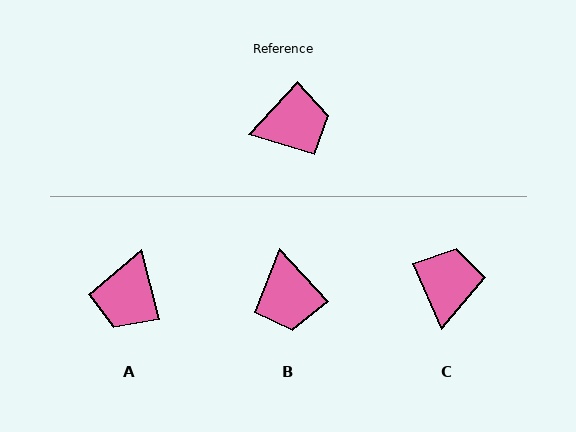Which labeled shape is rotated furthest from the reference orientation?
A, about 123 degrees away.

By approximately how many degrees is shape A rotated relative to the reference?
Approximately 123 degrees clockwise.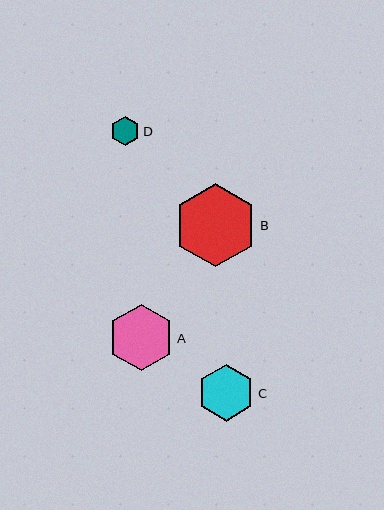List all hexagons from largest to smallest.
From largest to smallest: B, A, C, D.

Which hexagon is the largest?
Hexagon B is the largest with a size of approximately 83 pixels.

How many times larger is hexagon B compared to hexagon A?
Hexagon B is approximately 1.2 times the size of hexagon A.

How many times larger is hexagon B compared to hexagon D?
Hexagon B is approximately 2.8 times the size of hexagon D.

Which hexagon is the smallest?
Hexagon D is the smallest with a size of approximately 29 pixels.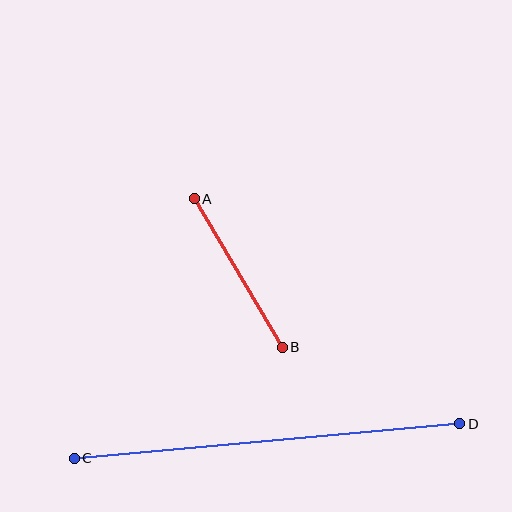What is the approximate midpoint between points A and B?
The midpoint is at approximately (238, 273) pixels.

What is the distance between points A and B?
The distance is approximately 172 pixels.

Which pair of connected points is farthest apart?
Points C and D are farthest apart.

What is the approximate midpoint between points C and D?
The midpoint is at approximately (267, 441) pixels.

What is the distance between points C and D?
The distance is approximately 387 pixels.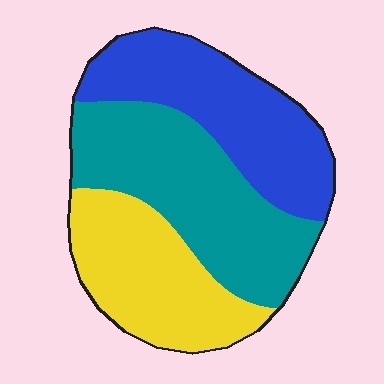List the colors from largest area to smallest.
From largest to smallest: teal, blue, yellow.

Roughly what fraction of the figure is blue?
Blue covers roughly 35% of the figure.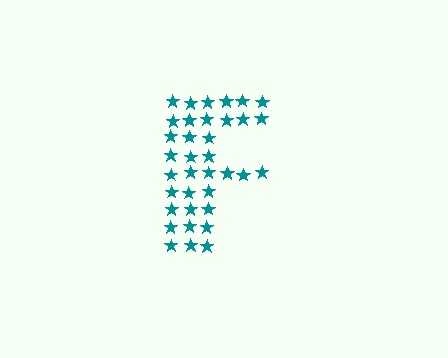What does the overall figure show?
The overall figure shows the letter F.